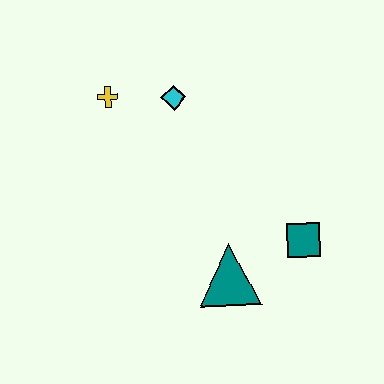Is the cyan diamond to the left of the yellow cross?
No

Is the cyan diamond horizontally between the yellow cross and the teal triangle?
Yes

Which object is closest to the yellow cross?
The cyan diamond is closest to the yellow cross.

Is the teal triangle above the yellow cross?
No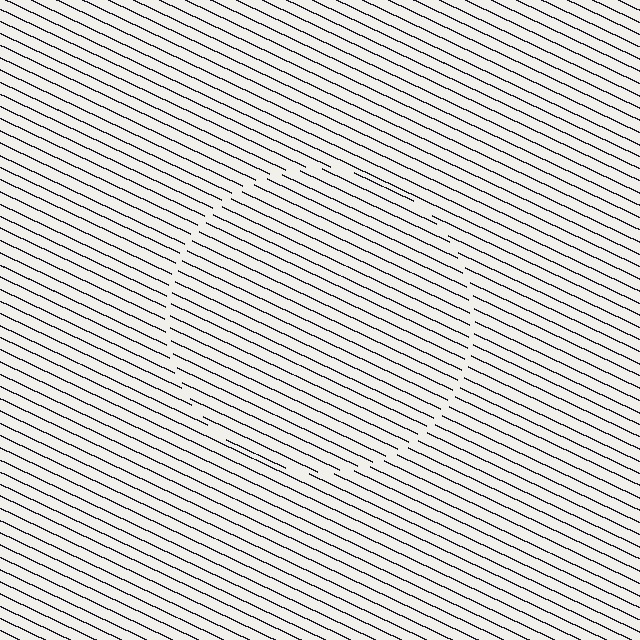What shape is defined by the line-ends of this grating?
An illusory circle. The interior of the shape contains the same grating, shifted by half a period — the contour is defined by the phase discontinuity where line-ends from the inner and outer gratings abut.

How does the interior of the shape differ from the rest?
The interior of the shape contains the same grating, shifted by half a period — the contour is defined by the phase discontinuity where line-ends from the inner and outer gratings abut.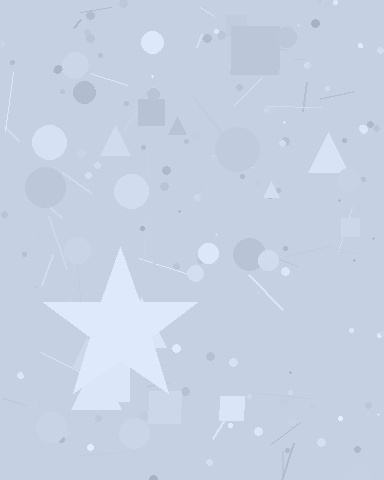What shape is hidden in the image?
A star is hidden in the image.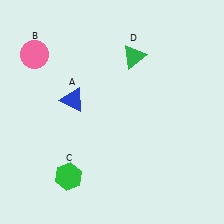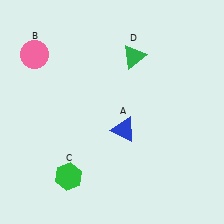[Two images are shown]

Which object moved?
The blue triangle (A) moved right.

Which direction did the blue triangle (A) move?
The blue triangle (A) moved right.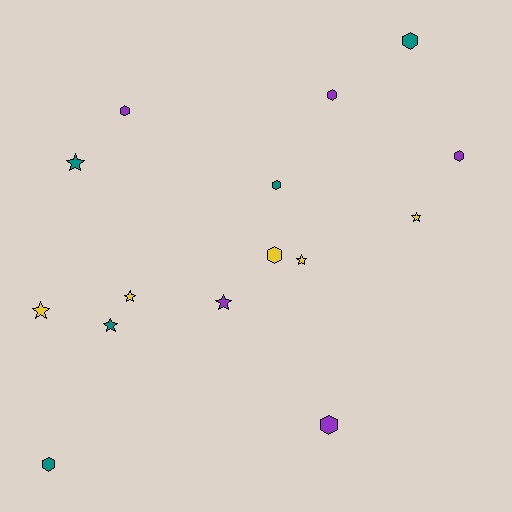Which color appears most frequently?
Yellow, with 5 objects.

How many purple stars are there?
There is 1 purple star.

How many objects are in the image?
There are 15 objects.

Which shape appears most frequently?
Hexagon, with 8 objects.